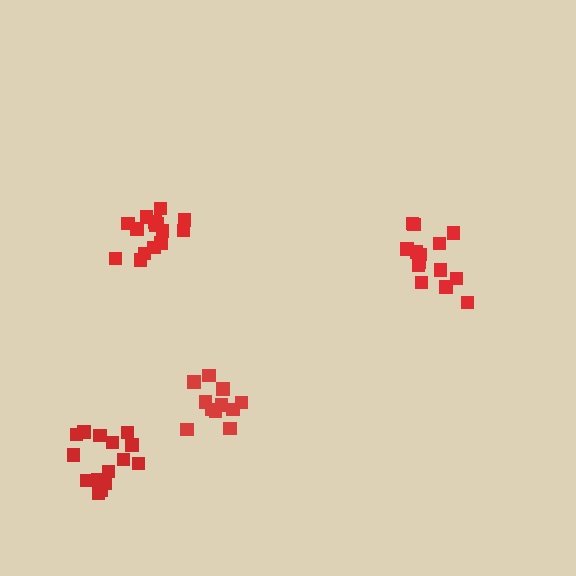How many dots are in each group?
Group 1: 14 dots, Group 2: 15 dots, Group 3: 11 dots, Group 4: 16 dots (56 total).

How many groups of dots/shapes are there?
There are 4 groups.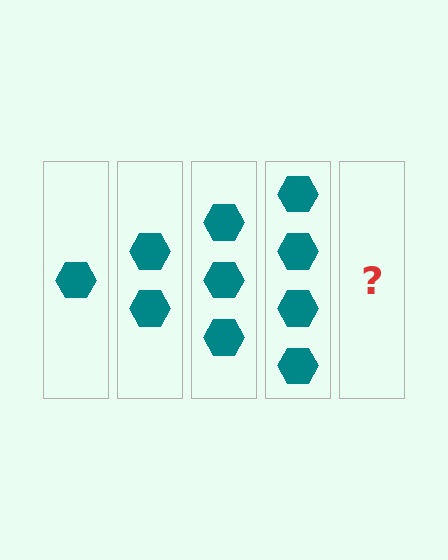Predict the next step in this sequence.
The next step is 5 hexagons.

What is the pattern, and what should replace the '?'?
The pattern is that each step adds one more hexagon. The '?' should be 5 hexagons.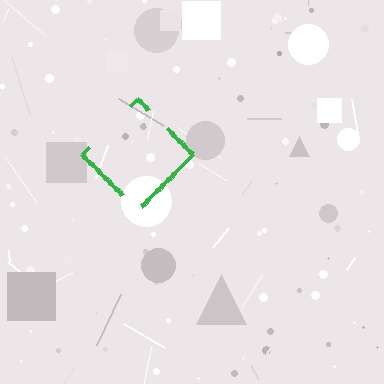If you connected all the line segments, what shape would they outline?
They would outline a diamond.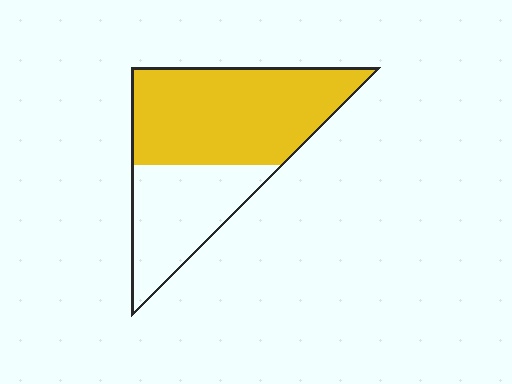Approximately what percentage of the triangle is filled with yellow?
Approximately 65%.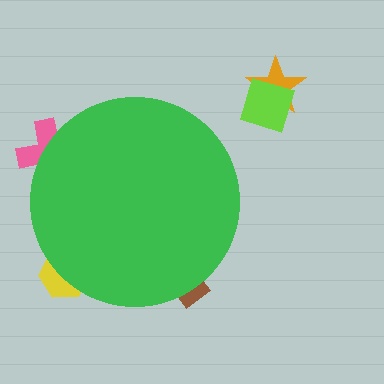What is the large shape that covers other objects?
A green circle.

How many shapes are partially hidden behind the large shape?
3 shapes are partially hidden.